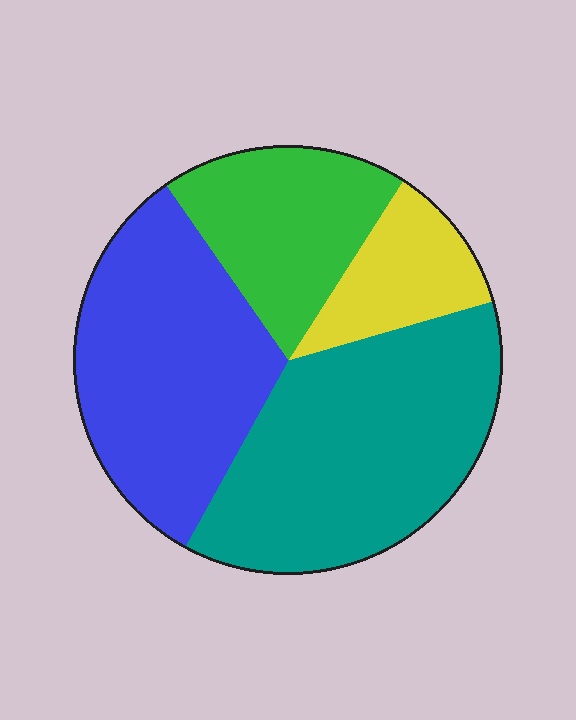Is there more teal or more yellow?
Teal.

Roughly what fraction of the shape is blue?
Blue takes up about one third (1/3) of the shape.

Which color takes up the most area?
Teal, at roughly 35%.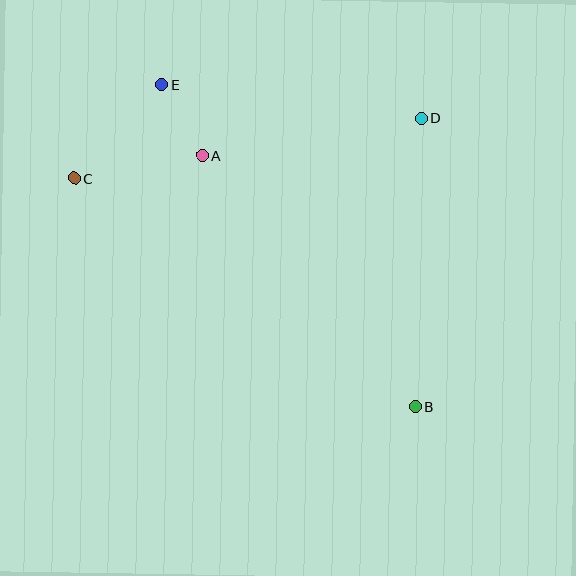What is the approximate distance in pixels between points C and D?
The distance between C and D is approximately 352 pixels.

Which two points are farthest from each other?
Points B and C are farthest from each other.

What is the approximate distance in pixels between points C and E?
The distance between C and E is approximately 128 pixels.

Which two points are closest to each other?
Points A and E are closest to each other.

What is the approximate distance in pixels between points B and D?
The distance between B and D is approximately 288 pixels.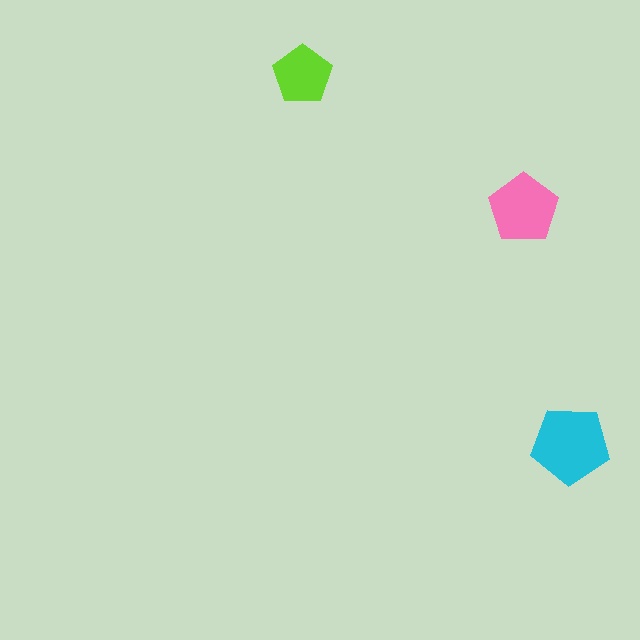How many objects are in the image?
There are 3 objects in the image.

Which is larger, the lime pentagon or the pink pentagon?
The pink one.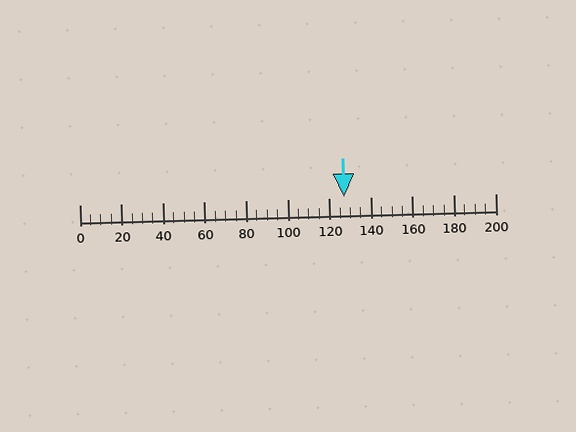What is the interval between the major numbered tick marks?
The major tick marks are spaced 20 units apart.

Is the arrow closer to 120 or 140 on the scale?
The arrow is closer to 120.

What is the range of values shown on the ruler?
The ruler shows values from 0 to 200.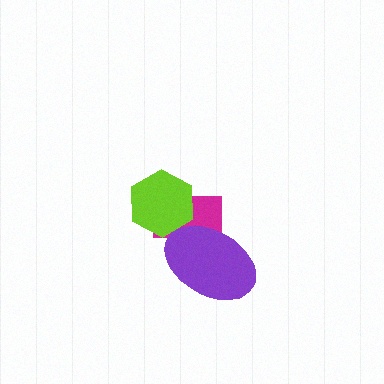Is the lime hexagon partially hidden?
No, no other shape covers it.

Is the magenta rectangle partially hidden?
Yes, it is partially covered by another shape.